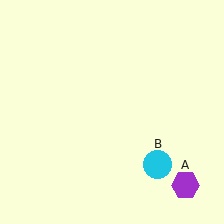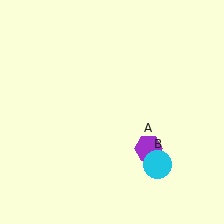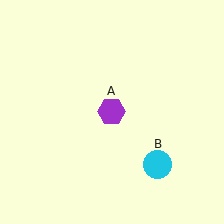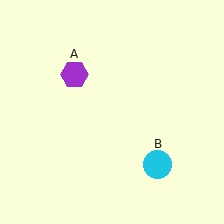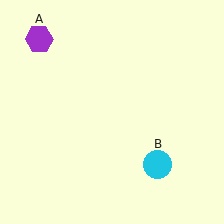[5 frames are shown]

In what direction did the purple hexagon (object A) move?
The purple hexagon (object A) moved up and to the left.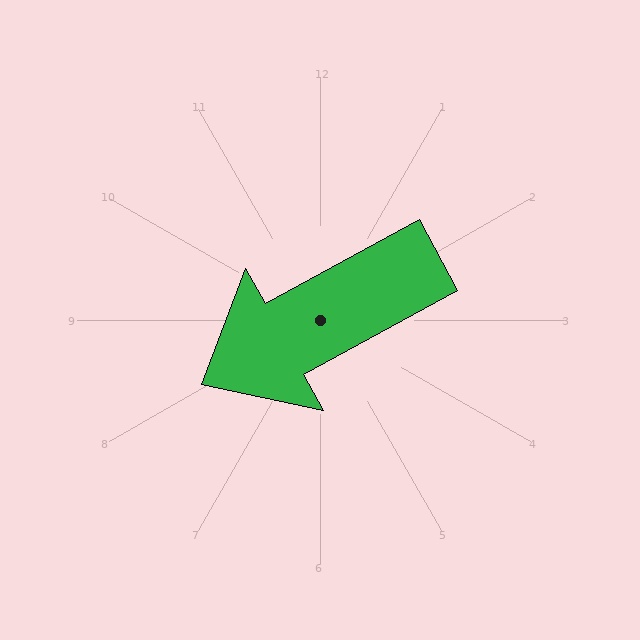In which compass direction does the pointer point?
Southwest.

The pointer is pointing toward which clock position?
Roughly 8 o'clock.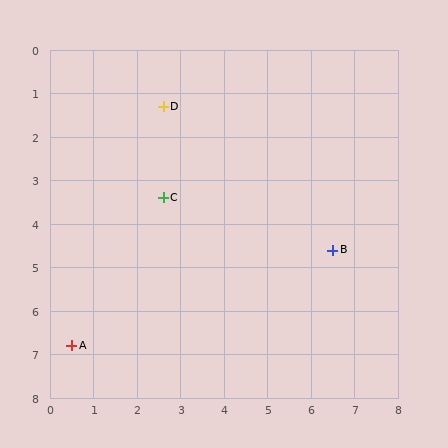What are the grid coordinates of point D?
Point D is at approximately (2.6, 1.3).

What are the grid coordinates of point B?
Point B is at approximately (6.5, 4.6).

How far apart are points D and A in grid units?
Points D and A are about 5.9 grid units apart.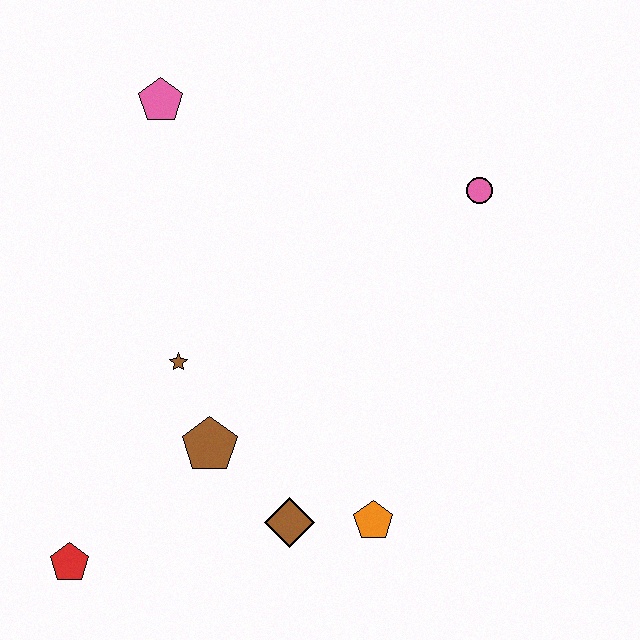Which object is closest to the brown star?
The brown pentagon is closest to the brown star.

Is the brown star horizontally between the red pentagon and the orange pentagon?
Yes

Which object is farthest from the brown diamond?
The pink pentagon is farthest from the brown diamond.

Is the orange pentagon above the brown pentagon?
No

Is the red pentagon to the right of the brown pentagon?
No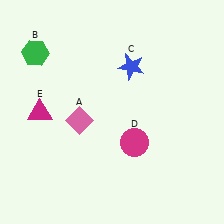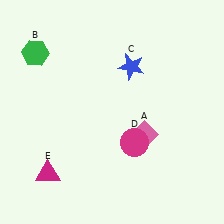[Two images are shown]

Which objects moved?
The objects that moved are: the pink diamond (A), the magenta triangle (E).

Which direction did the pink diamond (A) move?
The pink diamond (A) moved right.